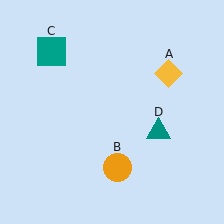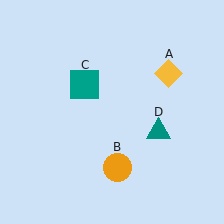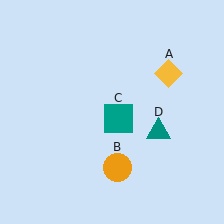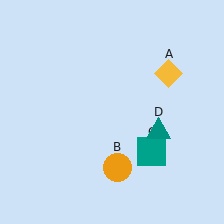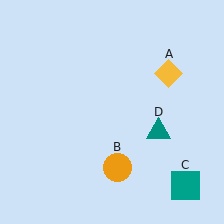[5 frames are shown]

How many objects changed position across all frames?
1 object changed position: teal square (object C).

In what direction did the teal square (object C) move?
The teal square (object C) moved down and to the right.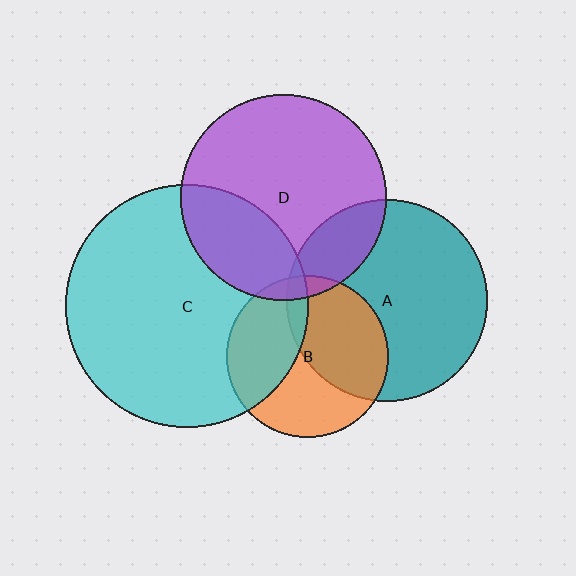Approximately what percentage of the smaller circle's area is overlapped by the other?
Approximately 30%.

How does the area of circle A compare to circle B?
Approximately 1.6 times.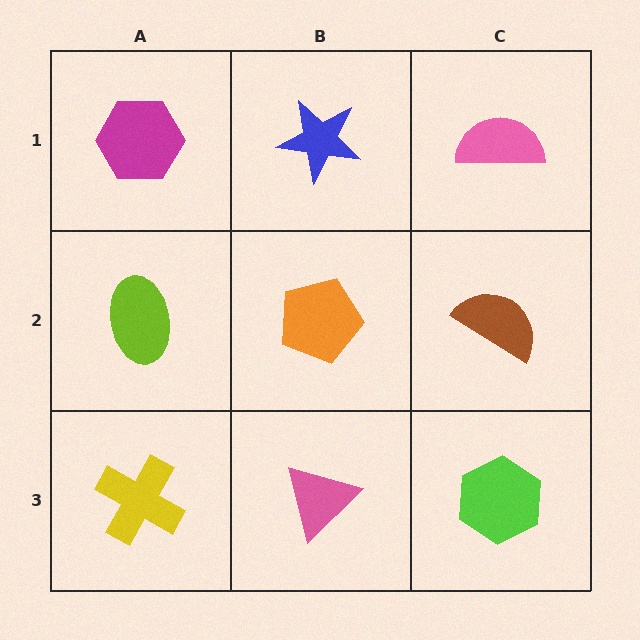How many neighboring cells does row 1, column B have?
3.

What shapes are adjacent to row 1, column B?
An orange pentagon (row 2, column B), a magenta hexagon (row 1, column A), a pink semicircle (row 1, column C).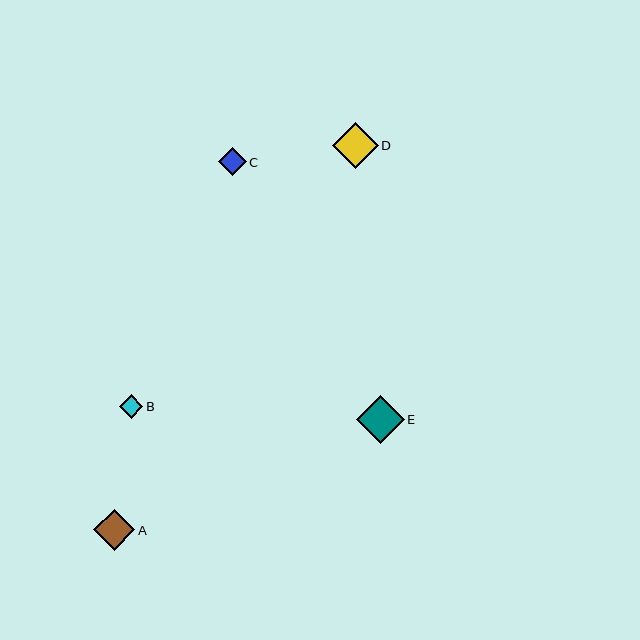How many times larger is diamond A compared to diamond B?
Diamond A is approximately 1.7 times the size of diamond B.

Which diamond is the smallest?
Diamond B is the smallest with a size of approximately 23 pixels.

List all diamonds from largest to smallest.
From largest to smallest: E, D, A, C, B.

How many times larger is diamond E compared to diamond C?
Diamond E is approximately 1.7 times the size of diamond C.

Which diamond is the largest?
Diamond E is the largest with a size of approximately 48 pixels.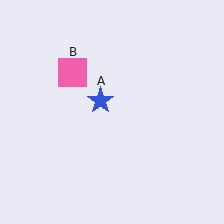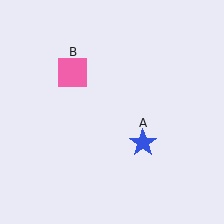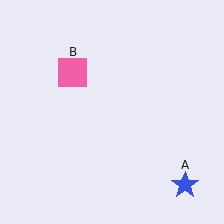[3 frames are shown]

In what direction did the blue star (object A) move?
The blue star (object A) moved down and to the right.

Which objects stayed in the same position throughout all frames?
Pink square (object B) remained stationary.